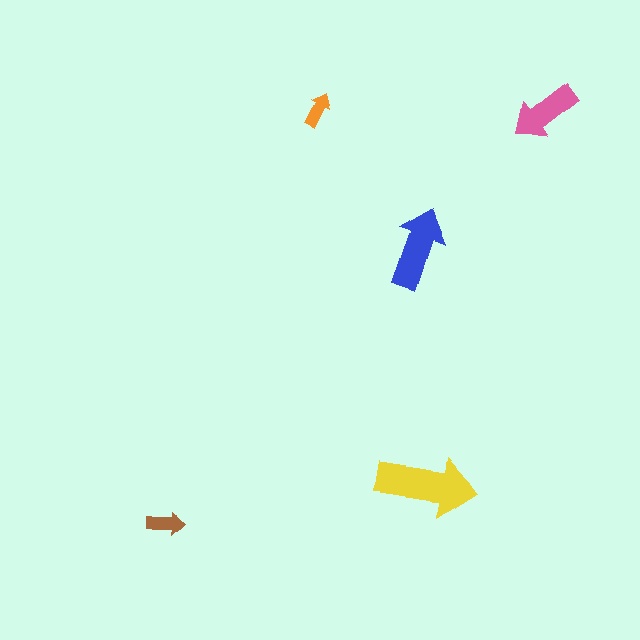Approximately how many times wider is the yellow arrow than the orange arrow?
About 3 times wider.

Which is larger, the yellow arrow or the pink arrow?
The yellow one.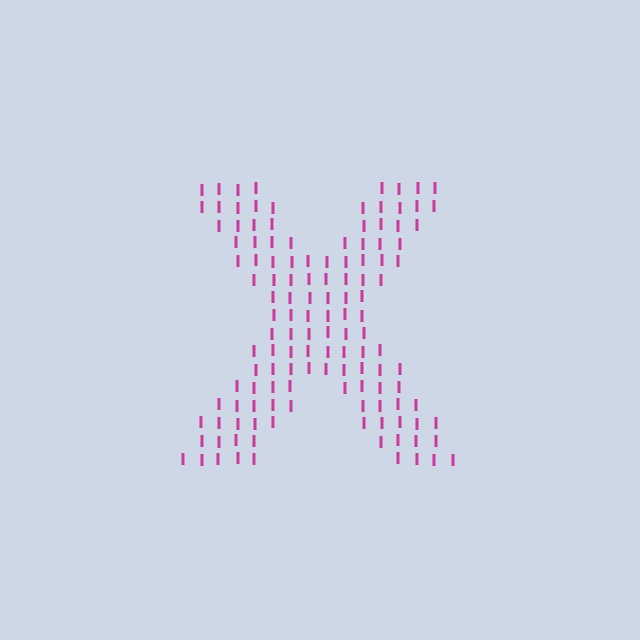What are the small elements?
The small elements are letter I's.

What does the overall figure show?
The overall figure shows the letter X.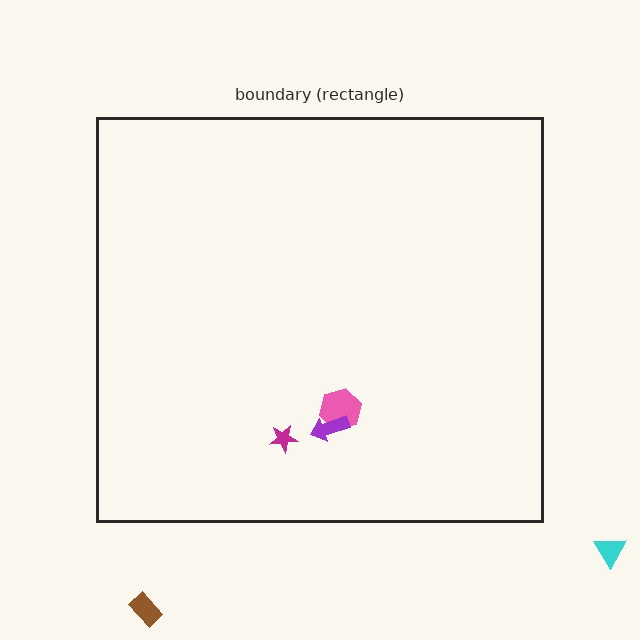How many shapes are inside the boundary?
3 inside, 2 outside.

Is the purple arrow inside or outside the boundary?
Inside.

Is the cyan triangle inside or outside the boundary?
Outside.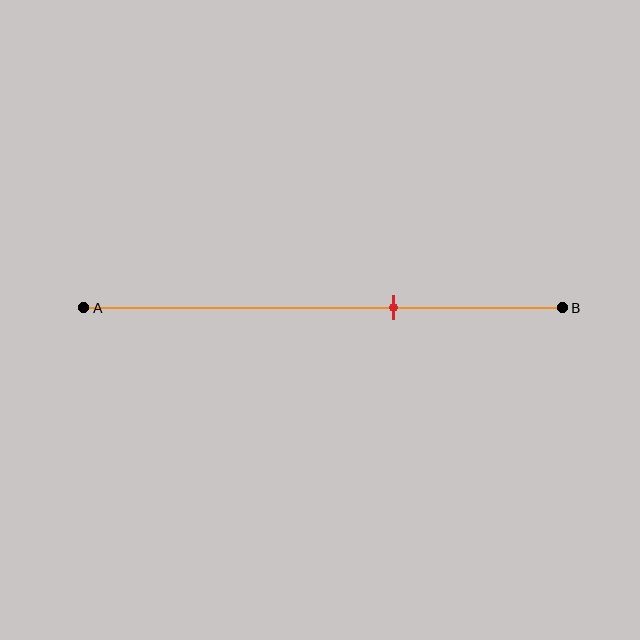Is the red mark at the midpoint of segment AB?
No, the mark is at about 65% from A, not at the 50% midpoint.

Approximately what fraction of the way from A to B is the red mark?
The red mark is approximately 65% of the way from A to B.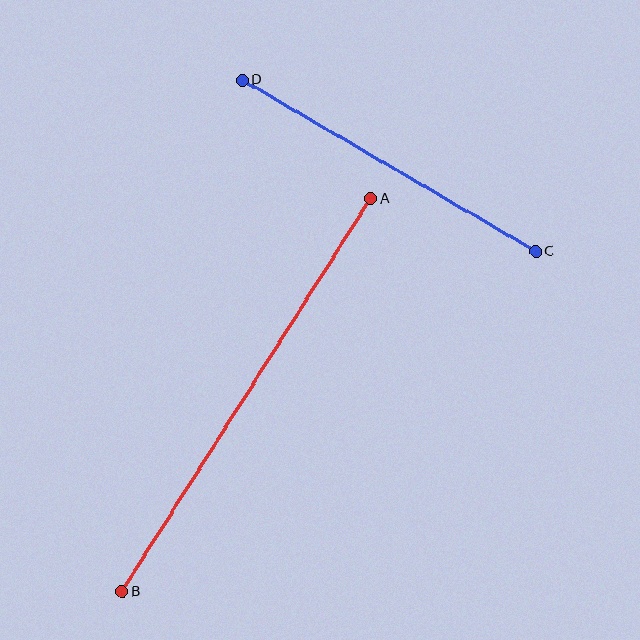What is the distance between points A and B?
The distance is approximately 465 pixels.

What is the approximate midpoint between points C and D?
The midpoint is at approximately (389, 166) pixels.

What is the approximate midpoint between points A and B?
The midpoint is at approximately (247, 395) pixels.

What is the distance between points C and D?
The distance is approximately 339 pixels.